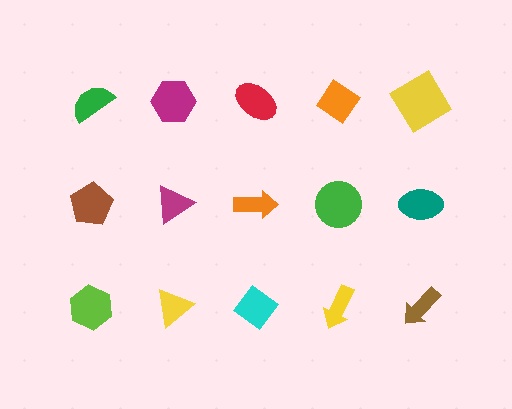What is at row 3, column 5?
A brown arrow.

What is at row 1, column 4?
An orange diamond.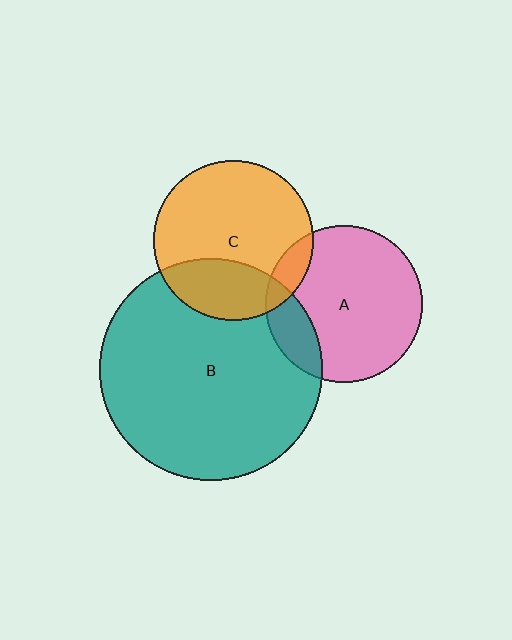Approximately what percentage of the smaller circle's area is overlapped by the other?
Approximately 15%.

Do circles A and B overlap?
Yes.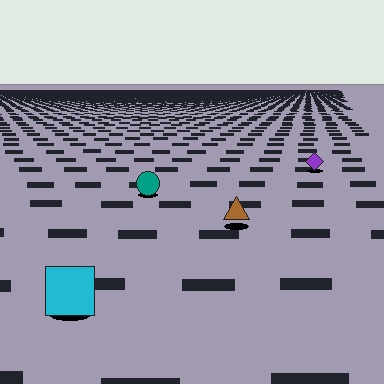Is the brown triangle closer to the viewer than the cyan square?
No. The cyan square is closer — you can tell from the texture gradient: the ground texture is coarser near it.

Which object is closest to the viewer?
The cyan square is closest. The texture marks near it are larger and more spread out.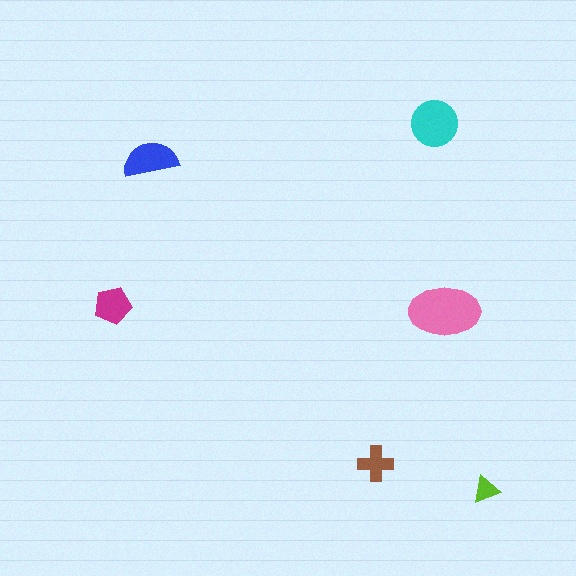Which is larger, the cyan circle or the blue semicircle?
The cyan circle.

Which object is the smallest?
The lime triangle.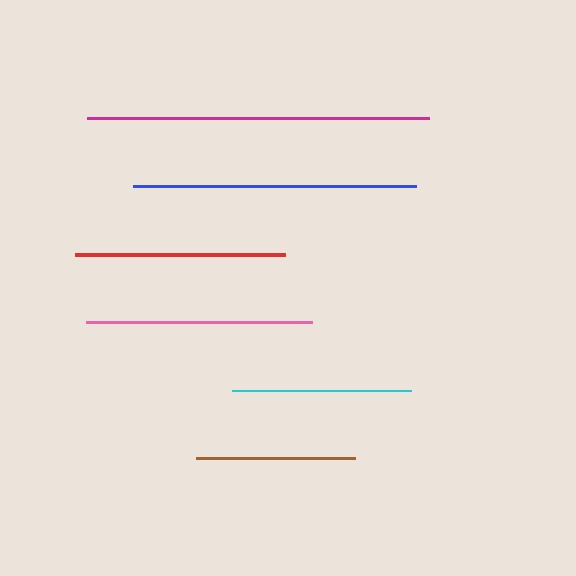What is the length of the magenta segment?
The magenta segment is approximately 342 pixels long.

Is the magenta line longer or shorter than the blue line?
The magenta line is longer than the blue line.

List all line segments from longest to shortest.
From longest to shortest: magenta, blue, pink, red, cyan, brown.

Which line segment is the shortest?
The brown line is the shortest at approximately 159 pixels.